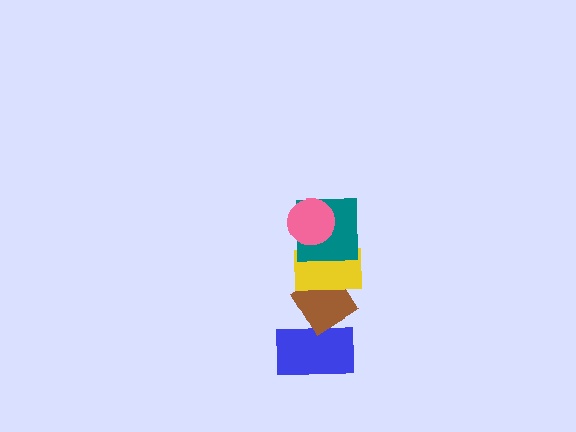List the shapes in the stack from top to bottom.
From top to bottom: the pink circle, the teal square, the yellow rectangle, the brown diamond, the blue rectangle.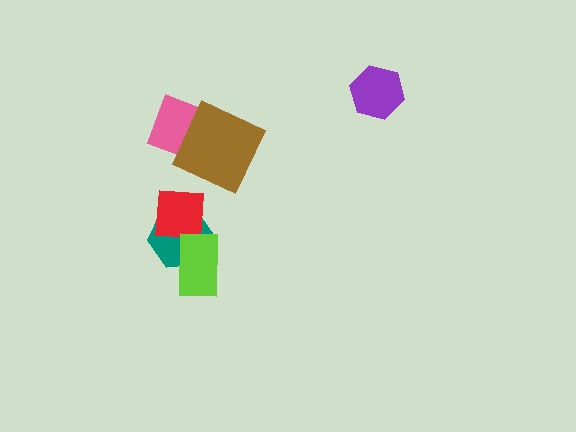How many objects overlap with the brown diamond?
1 object overlaps with the brown diamond.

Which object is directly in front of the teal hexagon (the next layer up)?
The red square is directly in front of the teal hexagon.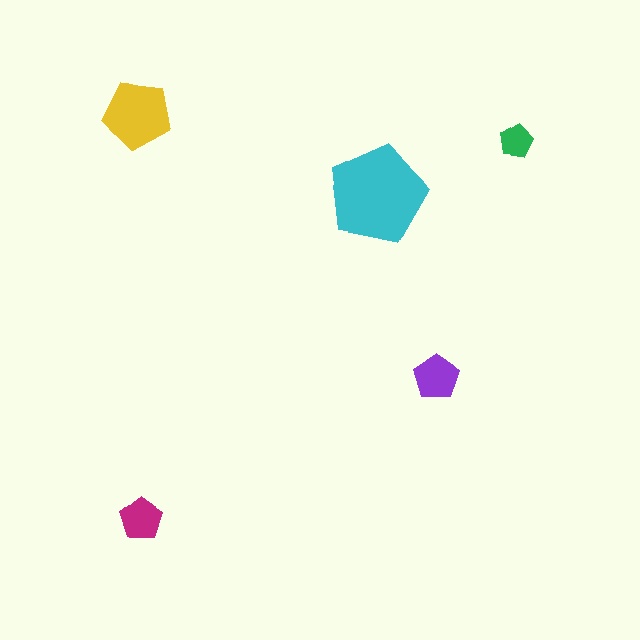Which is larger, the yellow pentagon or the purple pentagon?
The yellow one.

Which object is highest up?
The yellow pentagon is topmost.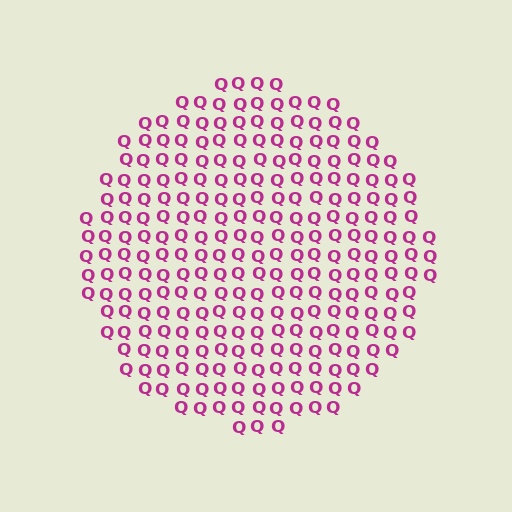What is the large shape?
The large shape is a circle.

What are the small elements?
The small elements are letter Q's.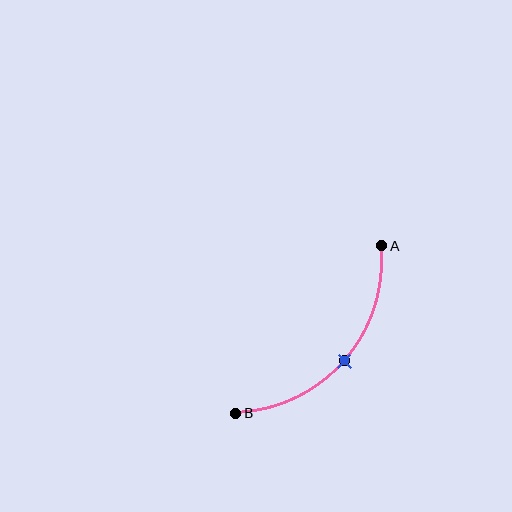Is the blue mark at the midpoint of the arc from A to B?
Yes. The blue mark lies on the arc at equal arc-length from both A and B — it is the arc midpoint.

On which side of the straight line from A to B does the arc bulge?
The arc bulges below and to the right of the straight line connecting A and B.